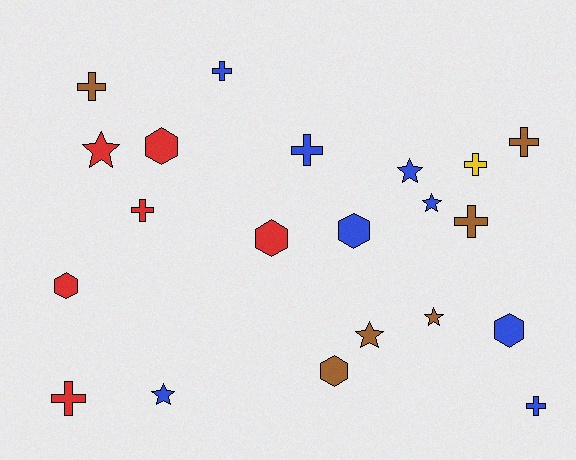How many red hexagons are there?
There are 3 red hexagons.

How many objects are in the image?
There are 21 objects.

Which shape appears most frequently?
Cross, with 9 objects.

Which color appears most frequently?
Blue, with 8 objects.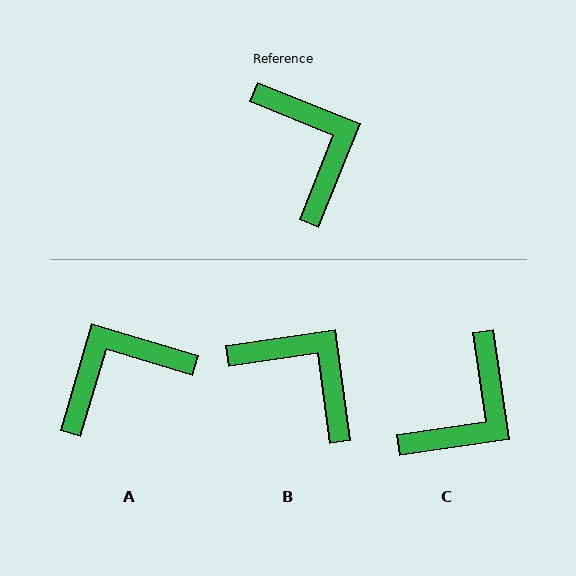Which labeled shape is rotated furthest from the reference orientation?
A, about 95 degrees away.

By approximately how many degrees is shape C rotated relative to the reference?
Approximately 60 degrees clockwise.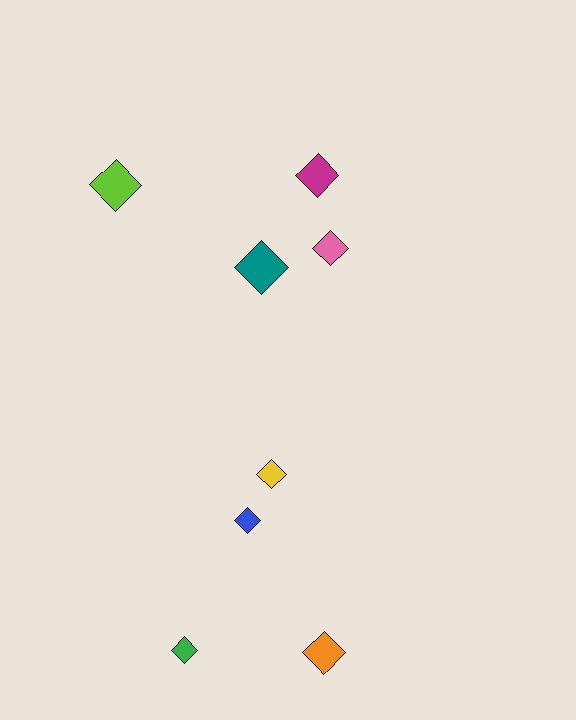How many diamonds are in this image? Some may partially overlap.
There are 8 diamonds.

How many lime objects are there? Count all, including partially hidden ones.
There is 1 lime object.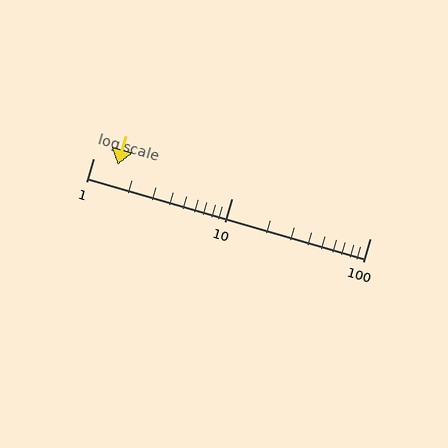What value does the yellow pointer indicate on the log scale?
The pointer indicates approximately 1.5.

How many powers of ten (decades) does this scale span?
The scale spans 2 decades, from 1 to 100.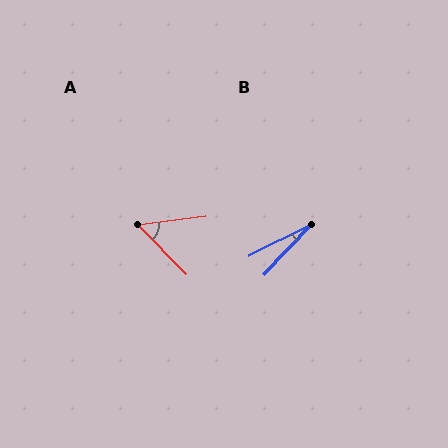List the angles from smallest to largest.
B (20°), A (53°).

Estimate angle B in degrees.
Approximately 20 degrees.